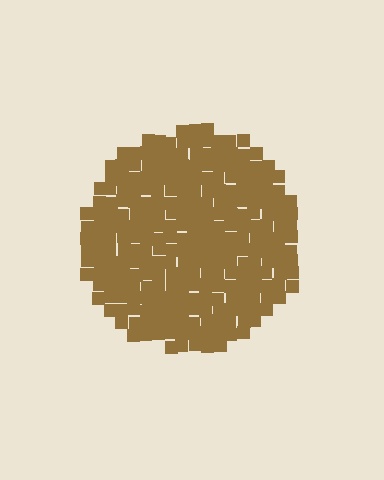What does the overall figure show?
The overall figure shows a circle.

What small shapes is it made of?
It is made of small squares.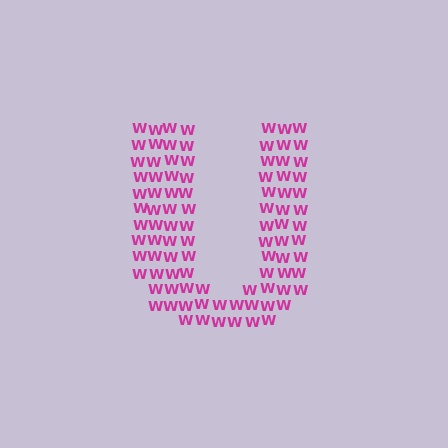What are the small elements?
The small elements are letter W's.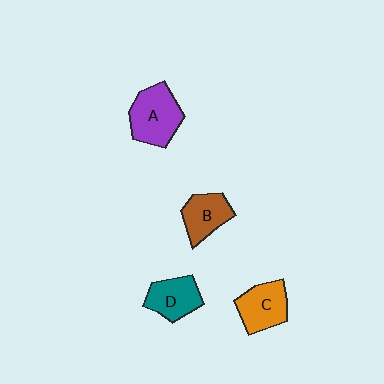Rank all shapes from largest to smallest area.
From largest to smallest: A (purple), C (orange), D (teal), B (brown).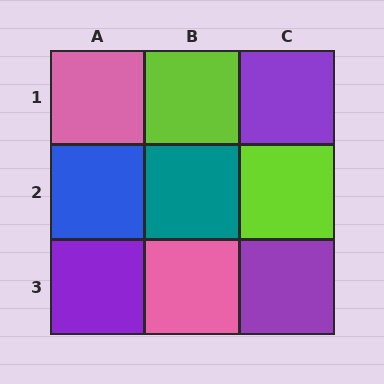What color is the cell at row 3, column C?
Purple.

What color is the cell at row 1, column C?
Purple.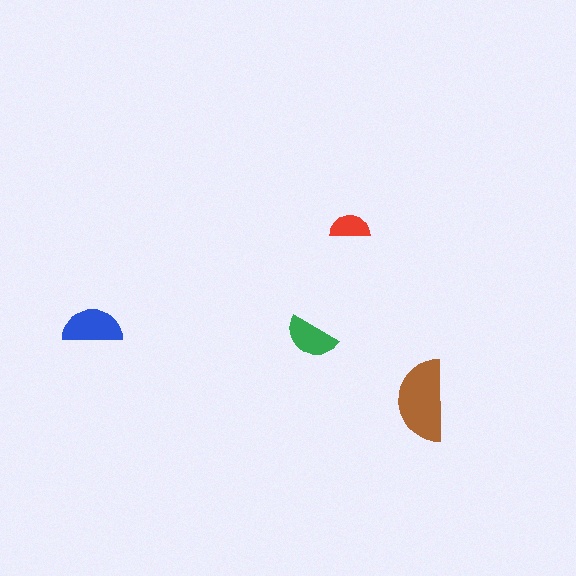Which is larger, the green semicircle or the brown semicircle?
The brown one.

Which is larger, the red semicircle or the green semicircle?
The green one.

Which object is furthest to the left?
The blue semicircle is leftmost.